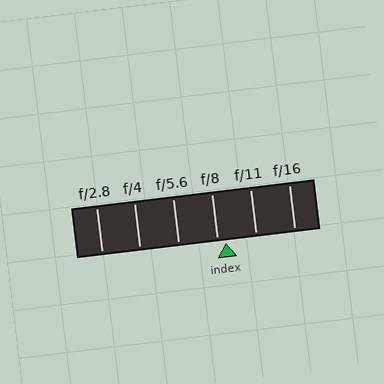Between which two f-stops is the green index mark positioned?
The index mark is between f/8 and f/11.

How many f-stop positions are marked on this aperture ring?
There are 6 f-stop positions marked.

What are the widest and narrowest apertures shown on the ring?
The widest aperture shown is f/2.8 and the narrowest is f/16.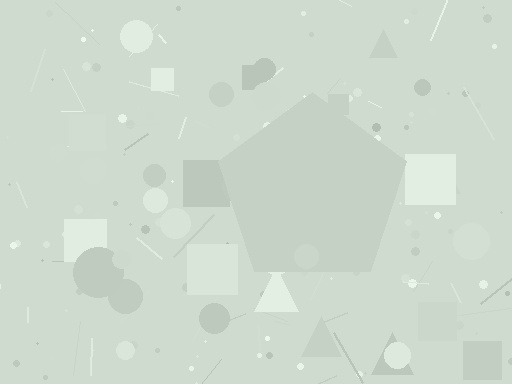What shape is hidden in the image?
A pentagon is hidden in the image.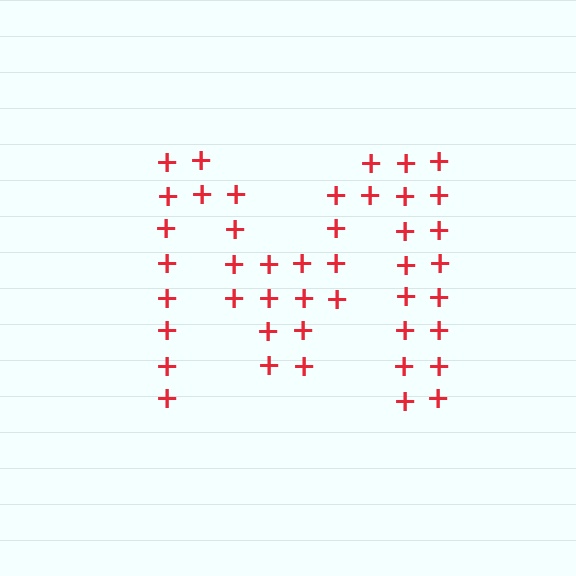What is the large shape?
The large shape is the letter M.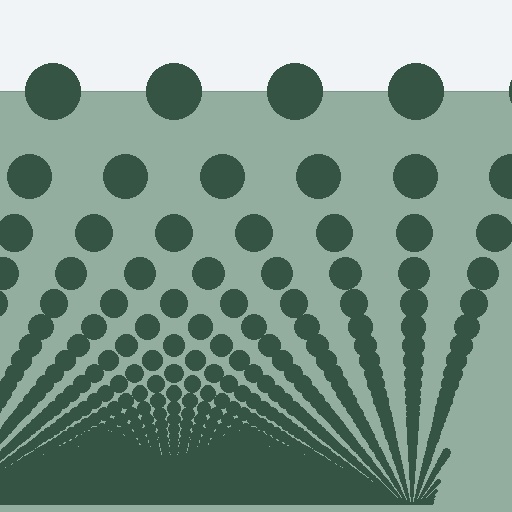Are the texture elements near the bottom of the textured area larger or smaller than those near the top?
Smaller. The gradient is inverted — elements near the bottom are smaller and denser.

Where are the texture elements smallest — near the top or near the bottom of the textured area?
Near the bottom.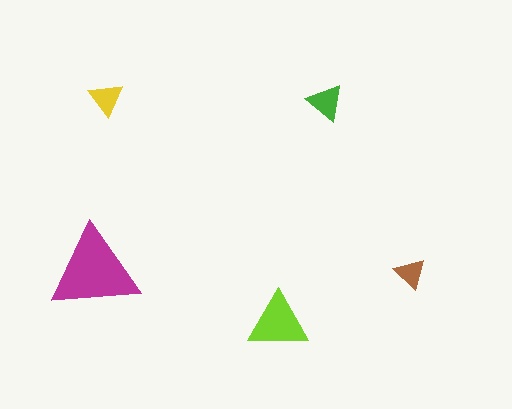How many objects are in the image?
There are 5 objects in the image.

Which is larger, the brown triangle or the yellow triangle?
The yellow one.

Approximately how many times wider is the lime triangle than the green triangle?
About 1.5 times wider.